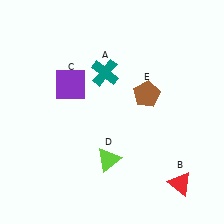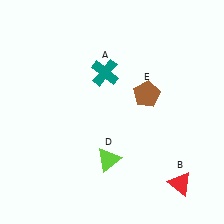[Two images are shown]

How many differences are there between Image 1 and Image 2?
There is 1 difference between the two images.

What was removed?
The purple square (C) was removed in Image 2.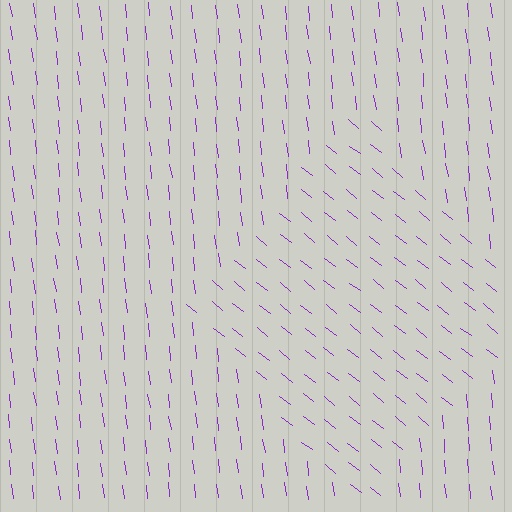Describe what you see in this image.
The image is filled with small purple line segments. A diamond region in the image has lines oriented differently from the surrounding lines, creating a visible texture boundary.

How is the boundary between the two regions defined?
The boundary is defined purely by a change in line orientation (approximately 45 degrees difference). All lines are the same color and thickness.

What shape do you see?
I see a diamond.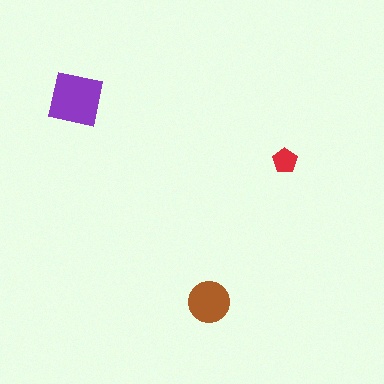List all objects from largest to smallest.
The purple square, the brown circle, the red pentagon.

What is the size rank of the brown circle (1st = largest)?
2nd.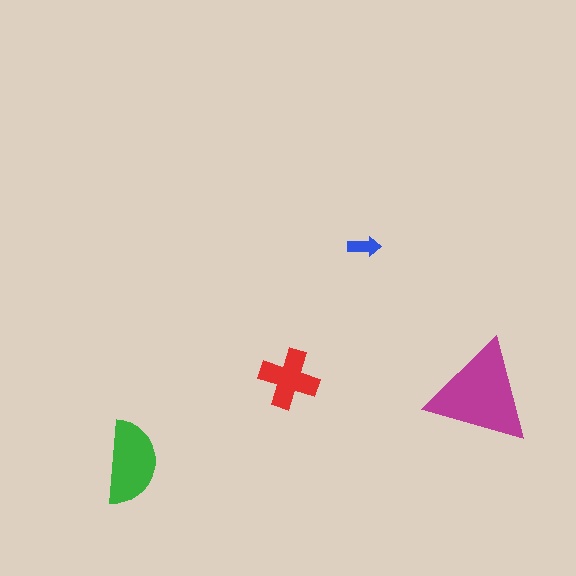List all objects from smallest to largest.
The blue arrow, the red cross, the green semicircle, the magenta triangle.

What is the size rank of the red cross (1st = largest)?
3rd.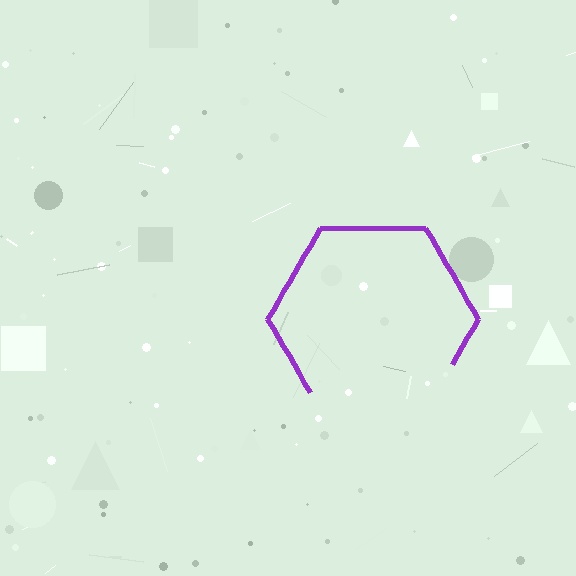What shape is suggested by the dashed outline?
The dashed outline suggests a hexagon.